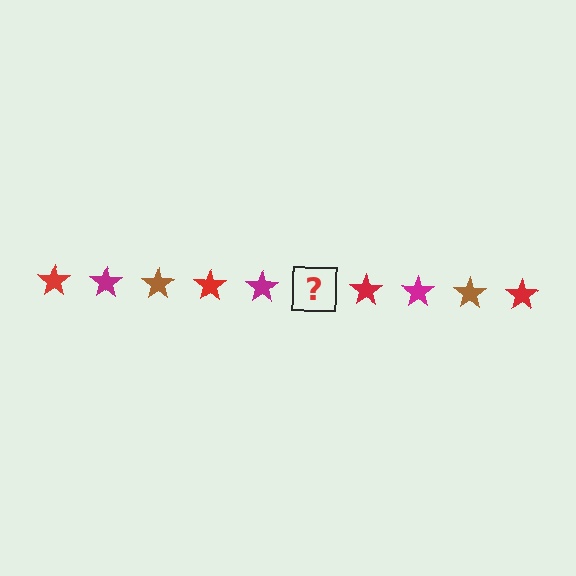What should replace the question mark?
The question mark should be replaced with a brown star.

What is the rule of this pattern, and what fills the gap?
The rule is that the pattern cycles through red, magenta, brown stars. The gap should be filled with a brown star.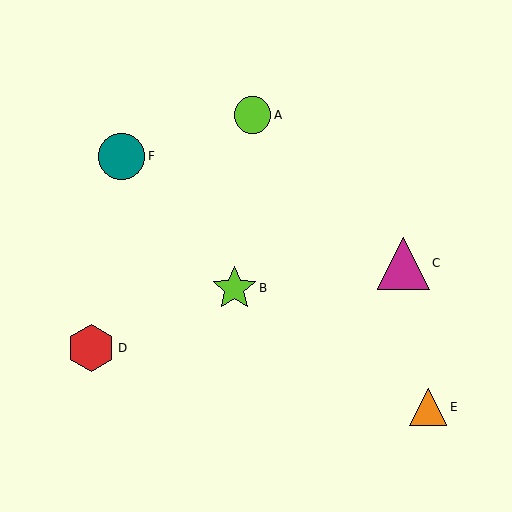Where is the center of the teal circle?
The center of the teal circle is at (121, 156).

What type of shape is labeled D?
Shape D is a red hexagon.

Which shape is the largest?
The magenta triangle (labeled C) is the largest.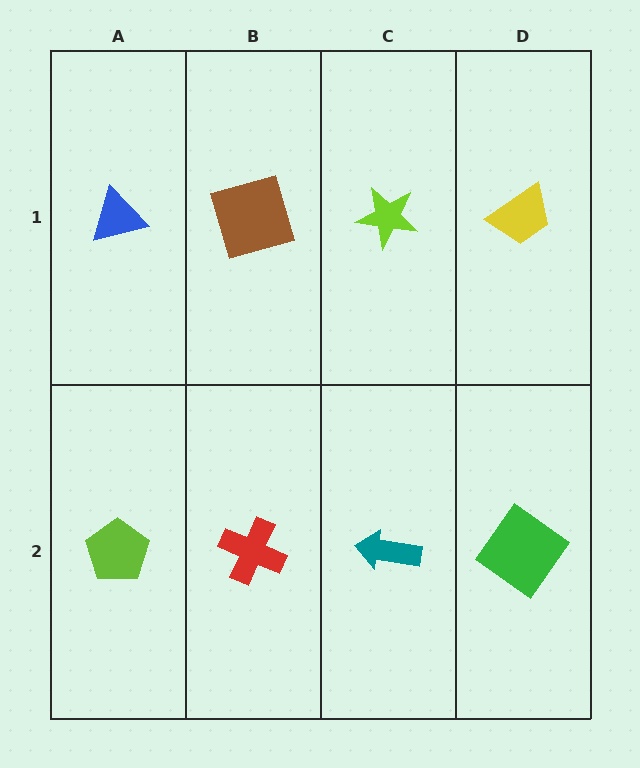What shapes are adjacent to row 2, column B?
A brown square (row 1, column B), a lime pentagon (row 2, column A), a teal arrow (row 2, column C).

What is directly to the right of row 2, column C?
A green diamond.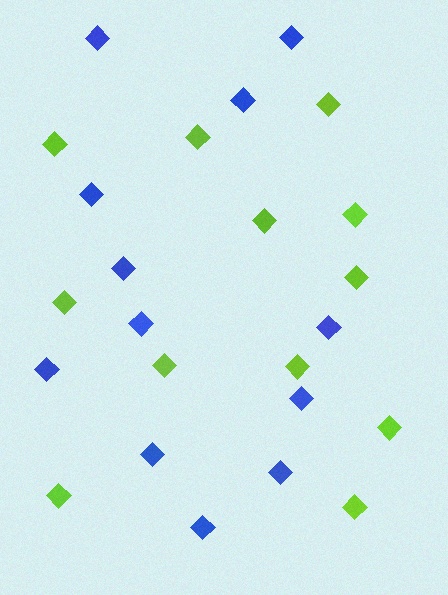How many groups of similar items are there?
There are 2 groups: one group of blue diamonds (12) and one group of lime diamonds (12).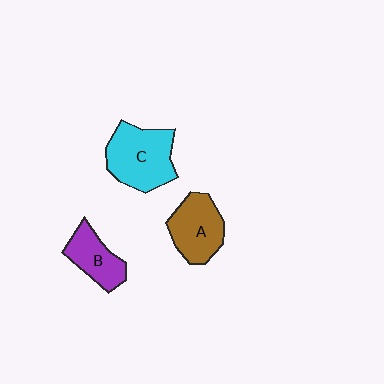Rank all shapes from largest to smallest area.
From largest to smallest: C (cyan), A (brown), B (purple).